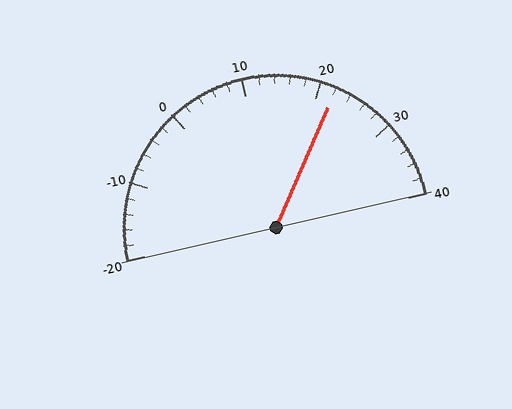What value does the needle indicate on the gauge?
The needle indicates approximately 22.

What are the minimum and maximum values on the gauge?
The gauge ranges from -20 to 40.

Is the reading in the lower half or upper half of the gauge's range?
The reading is in the upper half of the range (-20 to 40).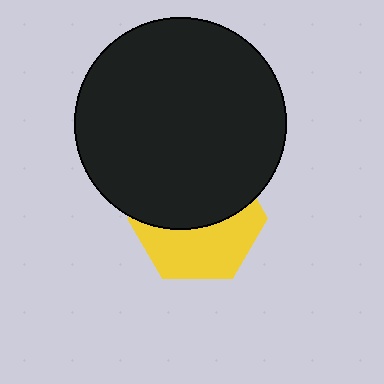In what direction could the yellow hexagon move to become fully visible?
The yellow hexagon could move down. That would shift it out from behind the black circle entirely.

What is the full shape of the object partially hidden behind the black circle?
The partially hidden object is a yellow hexagon.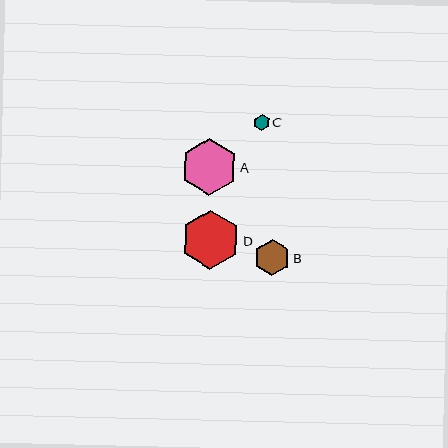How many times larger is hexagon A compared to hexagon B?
Hexagon A is approximately 1.6 times the size of hexagon B.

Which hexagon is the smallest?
Hexagon C is the smallest with a size of approximately 16 pixels.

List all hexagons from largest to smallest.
From largest to smallest: D, A, B, C.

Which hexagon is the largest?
Hexagon D is the largest with a size of approximately 58 pixels.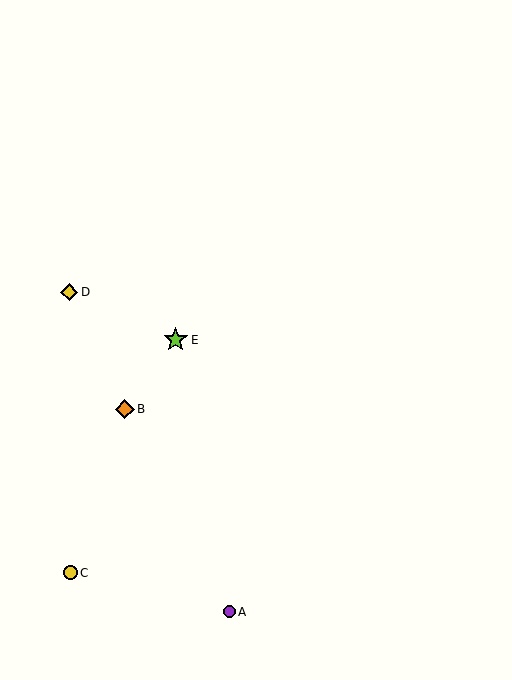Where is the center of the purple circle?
The center of the purple circle is at (229, 612).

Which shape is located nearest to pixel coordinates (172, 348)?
The lime star (labeled E) at (176, 340) is nearest to that location.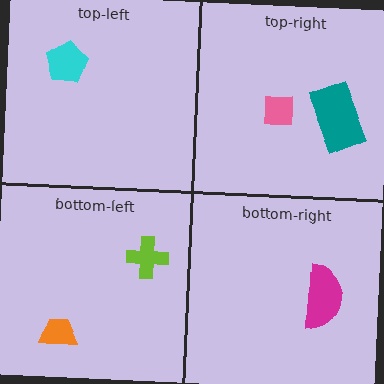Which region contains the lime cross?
The bottom-left region.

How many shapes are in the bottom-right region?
1.